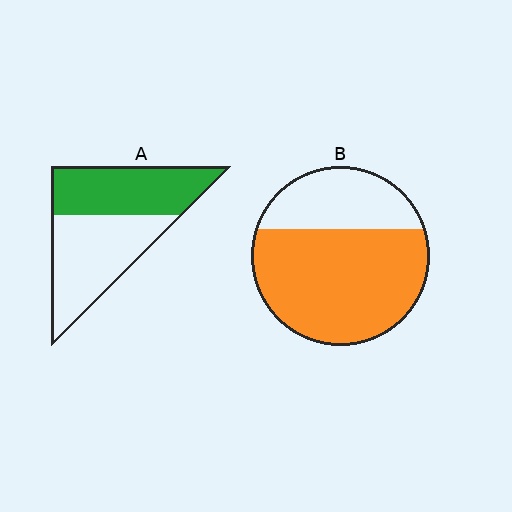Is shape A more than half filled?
Roughly half.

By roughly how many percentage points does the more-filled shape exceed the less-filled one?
By roughly 20 percentage points (B over A).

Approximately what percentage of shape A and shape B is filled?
A is approximately 45% and B is approximately 70%.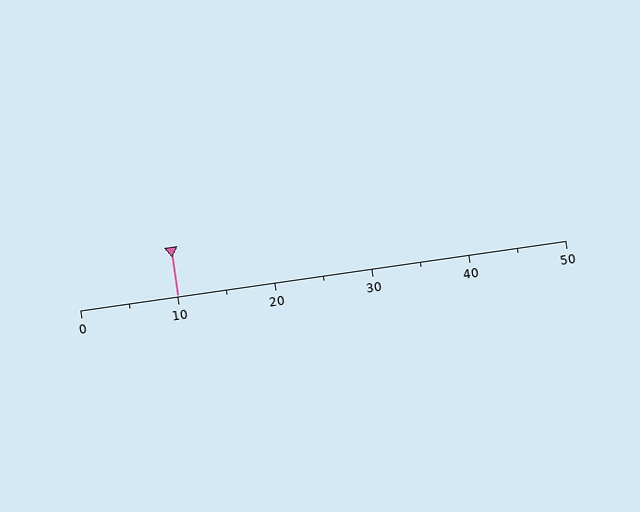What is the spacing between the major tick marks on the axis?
The major ticks are spaced 10 apart.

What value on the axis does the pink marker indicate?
The marker indicates approximately 10.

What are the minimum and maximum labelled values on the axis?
The axis runs from 0 to 50.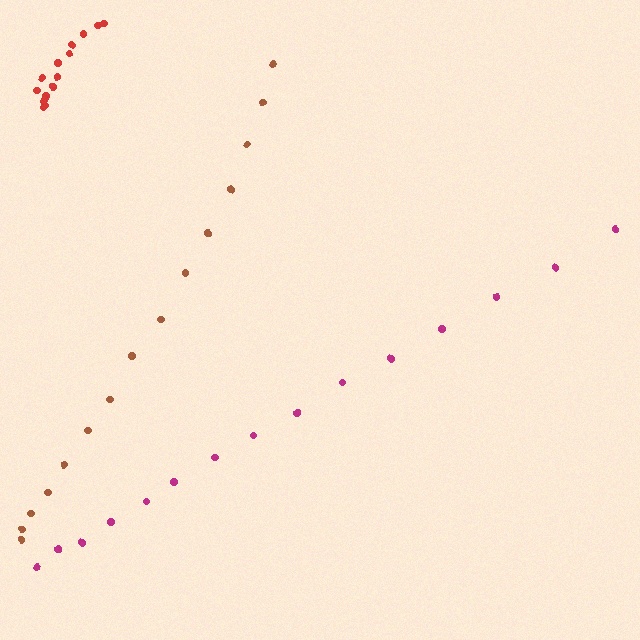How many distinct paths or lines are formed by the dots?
There are 3 distinct paths.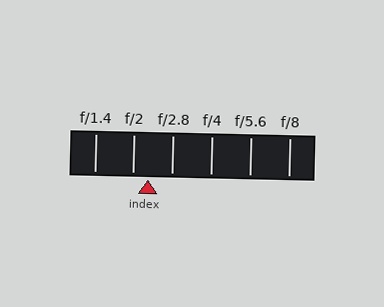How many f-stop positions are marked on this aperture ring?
There are 6 f-stop positions marked.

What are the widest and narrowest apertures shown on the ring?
The widest aperture shown is f/1.4 and the narrowest is f/8.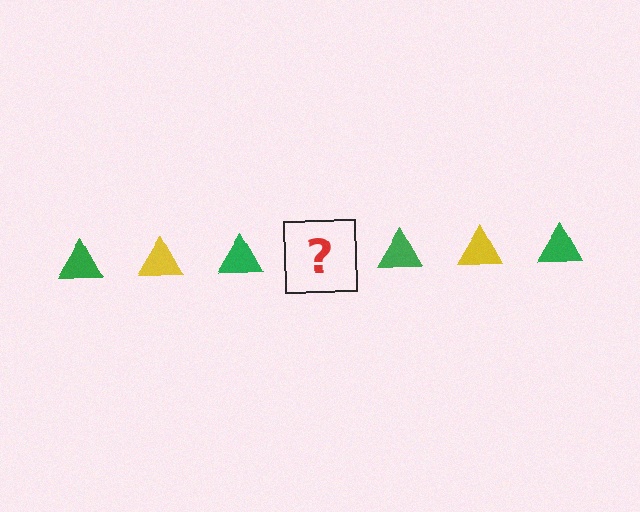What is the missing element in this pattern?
The missing element is a yellow triangle.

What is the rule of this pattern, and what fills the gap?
The rule is that the pattern cycles through green, yellow triangles. The gap should be filled with a yellow triangle.